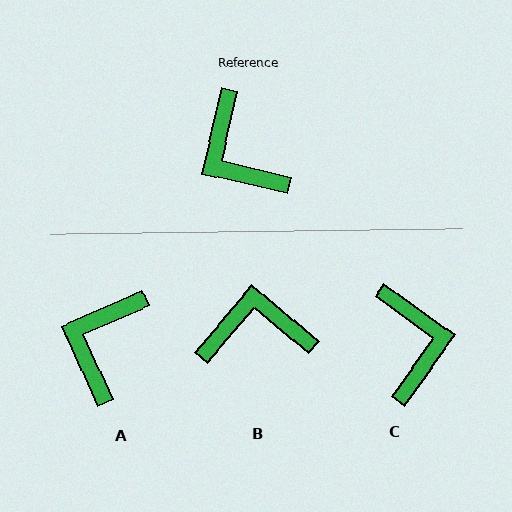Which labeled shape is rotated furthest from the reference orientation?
C, about 157 degrees away.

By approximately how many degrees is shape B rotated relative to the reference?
Approximately 117 degrees clockwise.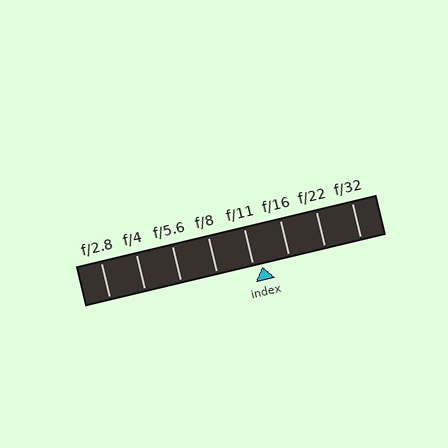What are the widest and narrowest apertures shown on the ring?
The widest aperture shown is f/2.8 and the narrowest is f/32.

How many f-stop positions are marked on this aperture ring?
There are 8 f-stop positions marked.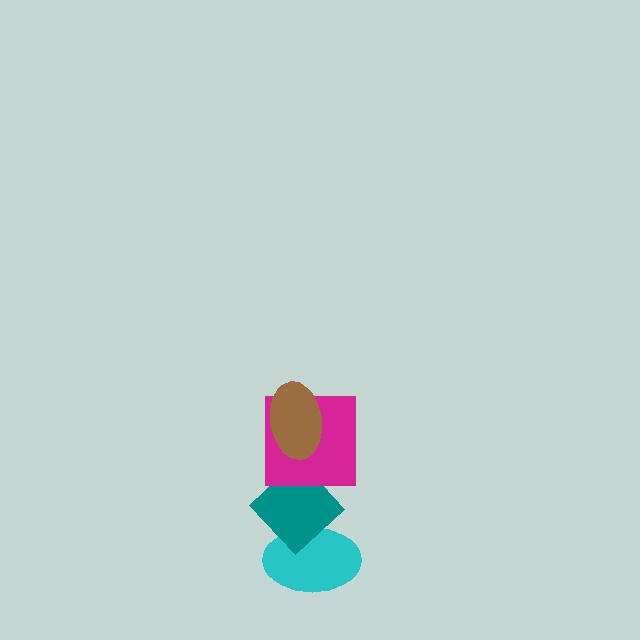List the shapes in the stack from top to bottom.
From top to bottom: the brown ellipse, the magenta square, the teal diamond, the cyan ellipse.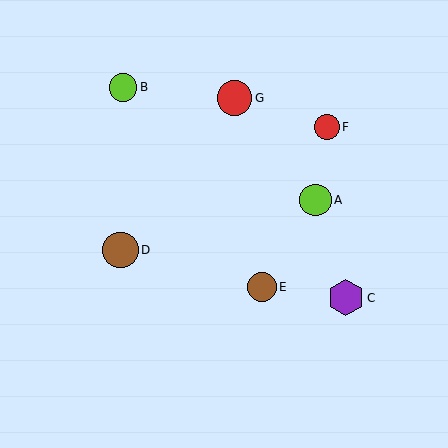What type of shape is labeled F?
Shape F is a red circle.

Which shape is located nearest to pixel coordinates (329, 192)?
The lime circle (labeled A) at (315, 200) is nearest to that location.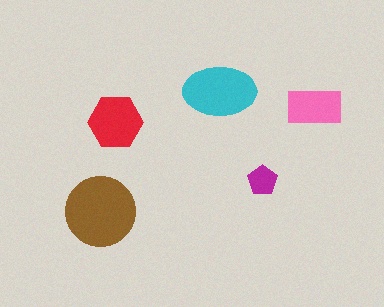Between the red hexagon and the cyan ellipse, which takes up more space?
The cyan ellipse.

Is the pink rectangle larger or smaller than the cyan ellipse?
Smaller.